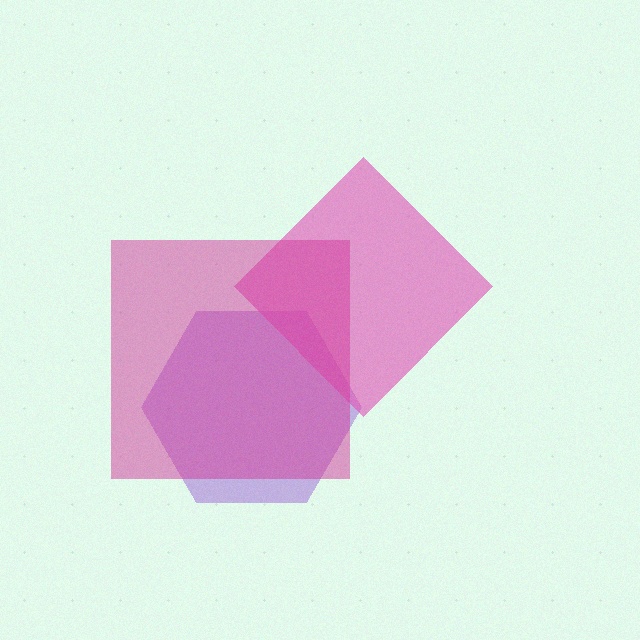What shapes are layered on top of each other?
The layered shapes are: a purple hexagon, a pink diamond, a magenta square.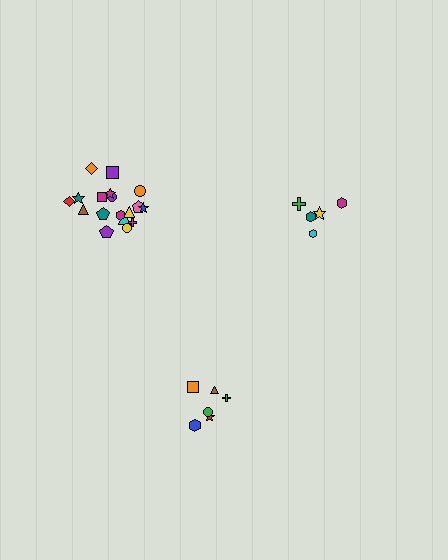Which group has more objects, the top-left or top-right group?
The top-left group.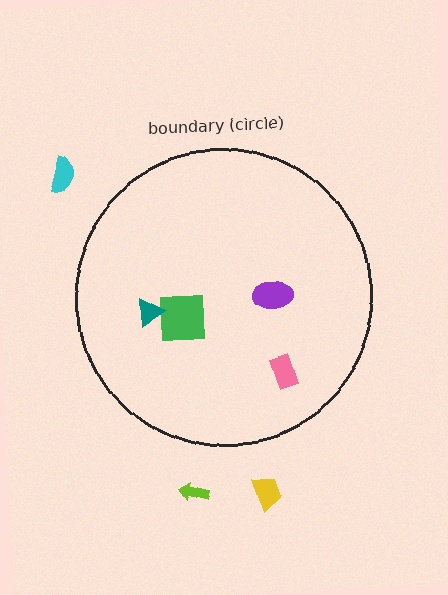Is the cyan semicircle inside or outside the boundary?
Outside.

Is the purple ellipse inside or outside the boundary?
Inside.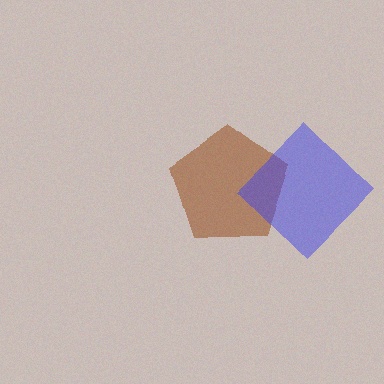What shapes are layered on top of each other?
The layered shapes are: a brown pentagon, a blue diamond.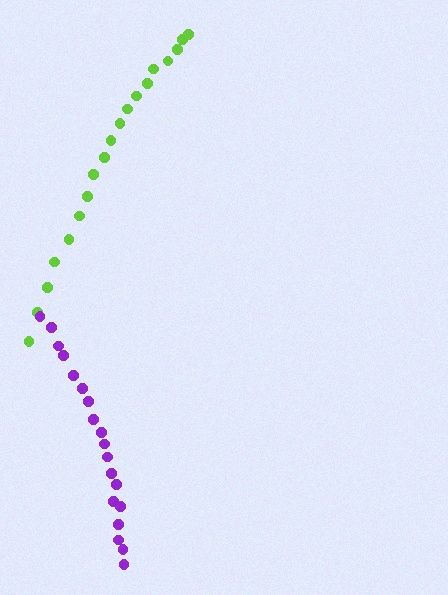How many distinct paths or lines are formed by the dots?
There are 2 distinct paths.